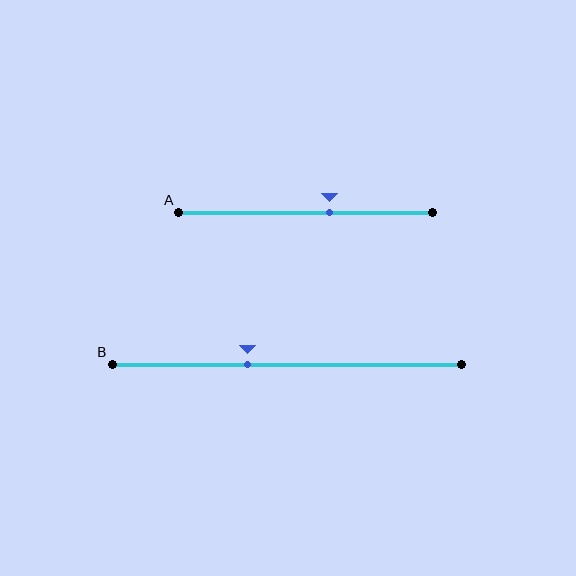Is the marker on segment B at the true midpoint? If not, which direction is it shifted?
No, the marker on segment B is shifted to the left by about 11% of the segment length.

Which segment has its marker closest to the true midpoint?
Segment A has its marker closest to the true midpoint.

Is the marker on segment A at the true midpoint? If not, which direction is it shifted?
No, the marker on segment A is shifted to the right by about 9% of the segment length.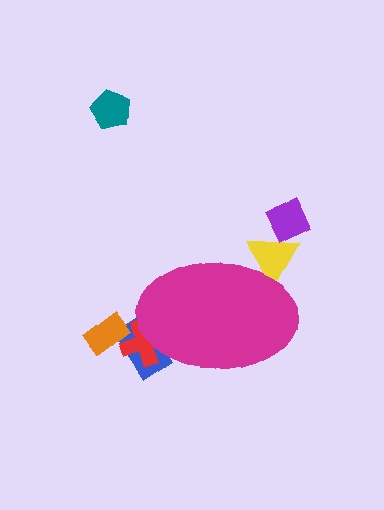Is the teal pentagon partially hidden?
No, the teal pentagon is fully visible.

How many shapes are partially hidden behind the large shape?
3 shapes are partially hidden.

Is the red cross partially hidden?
Yes, the red cross is partially hidden behind the magenta ellipse.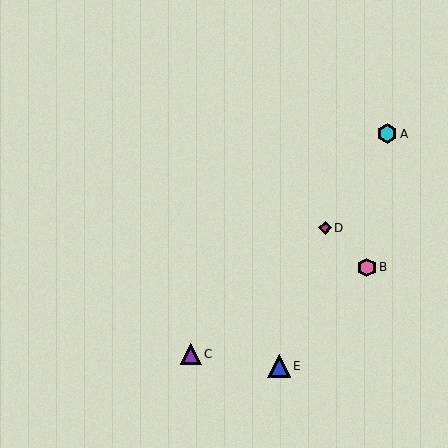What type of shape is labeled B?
Shape B is a pink hexagon.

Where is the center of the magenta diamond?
The center of the magenta diamond is at (325, 228).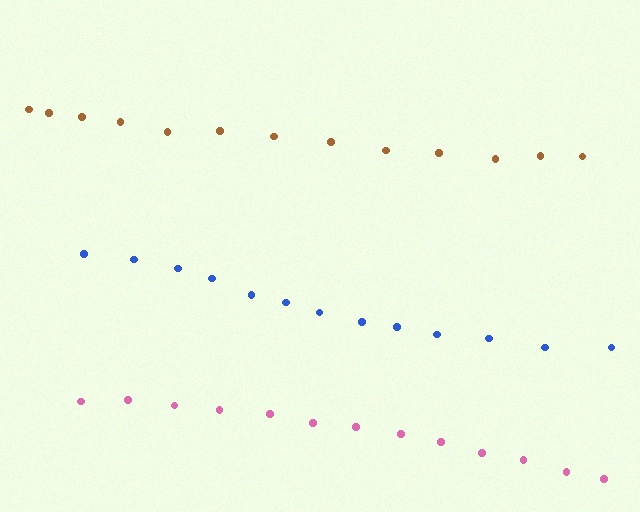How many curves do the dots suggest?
There are 3 distinct paths.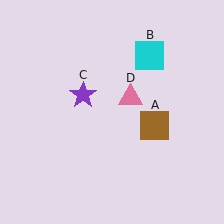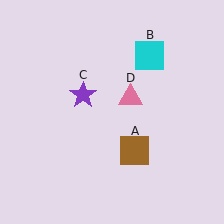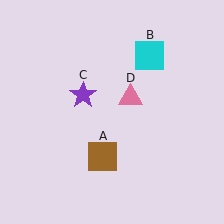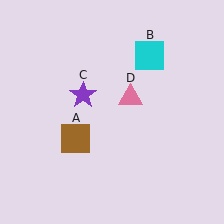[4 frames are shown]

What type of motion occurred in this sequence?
The brown square (object A) rotated clockwise around the center of the scene.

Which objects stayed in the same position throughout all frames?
Cyan square (object B) and purple star (object C) and pink triangle (object D) remained stationary.